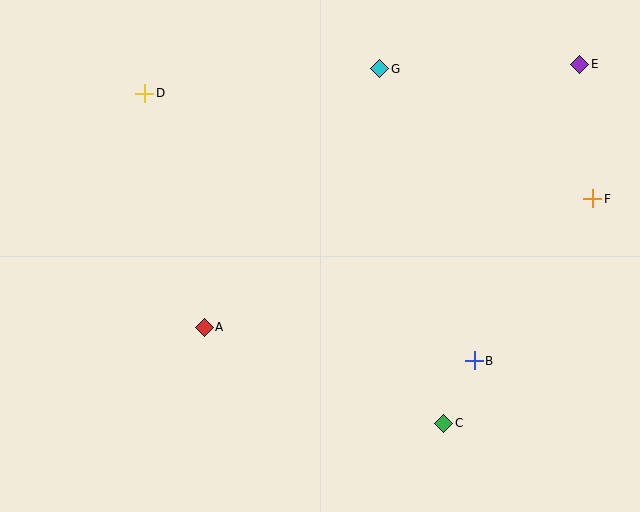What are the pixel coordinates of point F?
Point F is at (593, 199).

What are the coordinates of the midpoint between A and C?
The midpoint between A and C is at (324, 375).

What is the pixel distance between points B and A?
The distance between B and A is 272 pixels.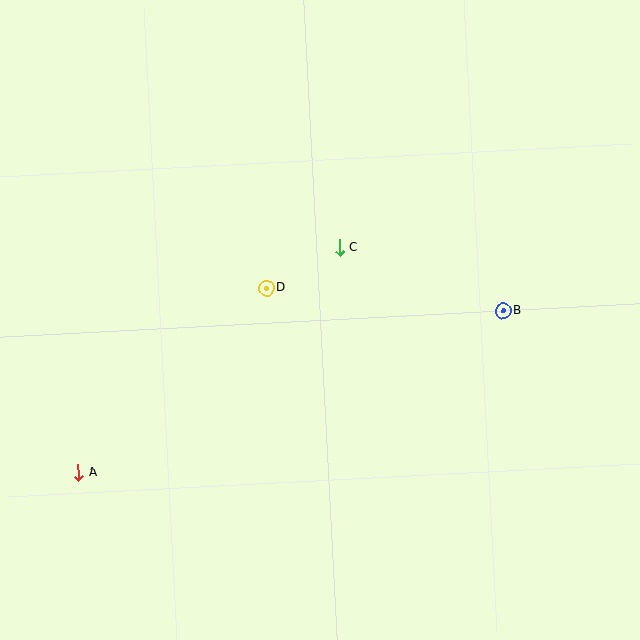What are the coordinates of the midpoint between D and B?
The midpoint between D and B is at (385, 299).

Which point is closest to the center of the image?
Point D at (267, 288) is closest to the center.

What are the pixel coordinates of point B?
Point B is at (503, 311).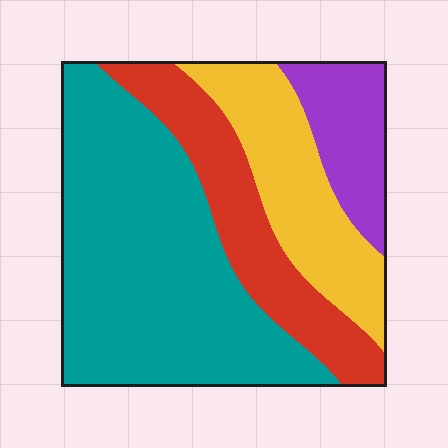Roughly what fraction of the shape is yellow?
Yellow takes up about one fifth (1/5) of the shape.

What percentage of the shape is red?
Red takes up about one fifth (1/5) of the shape.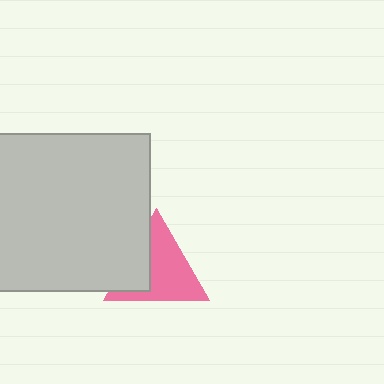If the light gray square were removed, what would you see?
You would see the complete pink triangle.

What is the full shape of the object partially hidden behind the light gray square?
The partially hidden object is a pink triangle.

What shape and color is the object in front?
The object in front is a light gray square.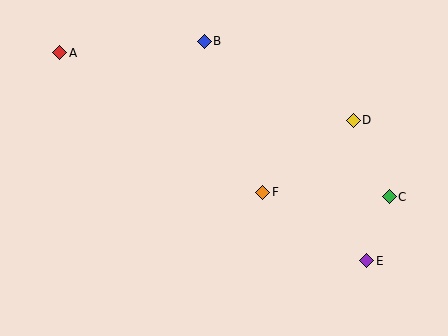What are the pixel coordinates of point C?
Point C is at (389, 197).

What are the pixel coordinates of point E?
Point E is at (367, 261).